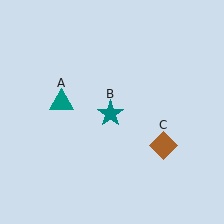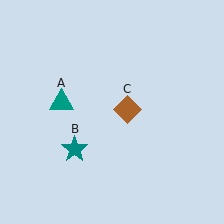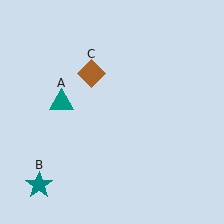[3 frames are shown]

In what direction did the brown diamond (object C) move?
The brown diamond (object C) moved up and to the left.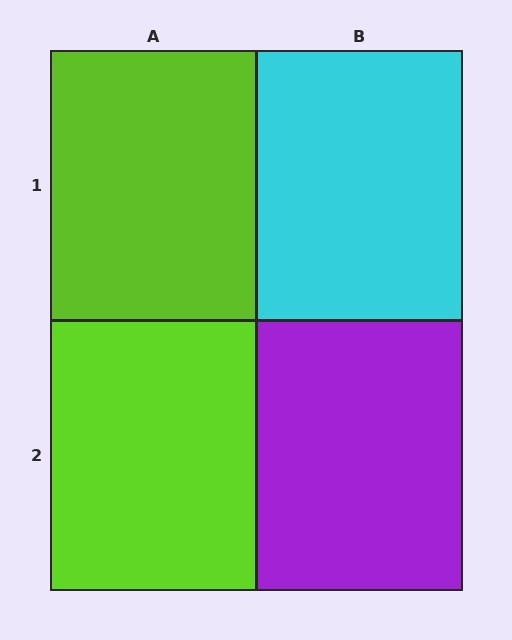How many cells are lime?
2 cells are lime.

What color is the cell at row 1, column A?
Lime.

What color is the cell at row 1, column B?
Cyan.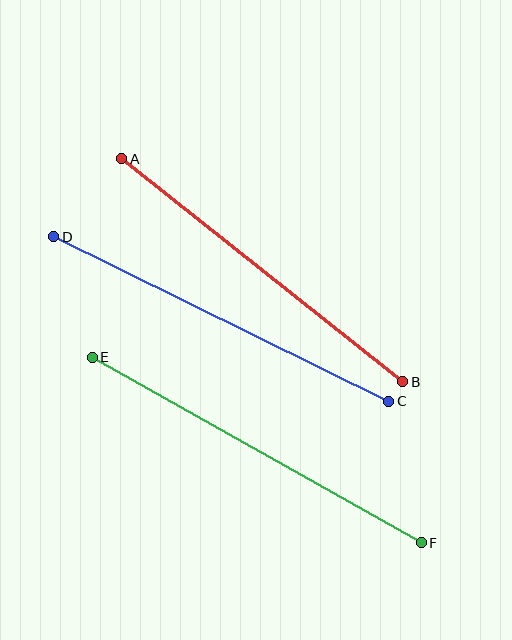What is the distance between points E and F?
The distance is approximately 378 pixels.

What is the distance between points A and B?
The distance is approximately 358 pixels.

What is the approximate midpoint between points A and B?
The midpoint is at approximately (262, 270) pixels.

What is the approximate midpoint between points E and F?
The midpoint is at approximately (257, 450) pixels.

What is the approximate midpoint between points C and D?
The midpoint is at approximately (221, 319) pixels.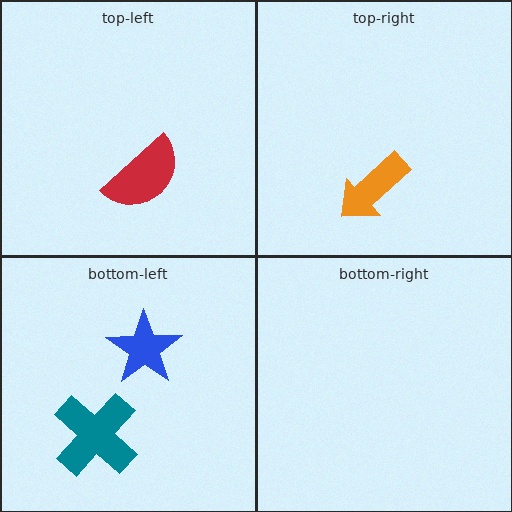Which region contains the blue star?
The bottom-left region.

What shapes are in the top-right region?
The orange arrow.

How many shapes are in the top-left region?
1.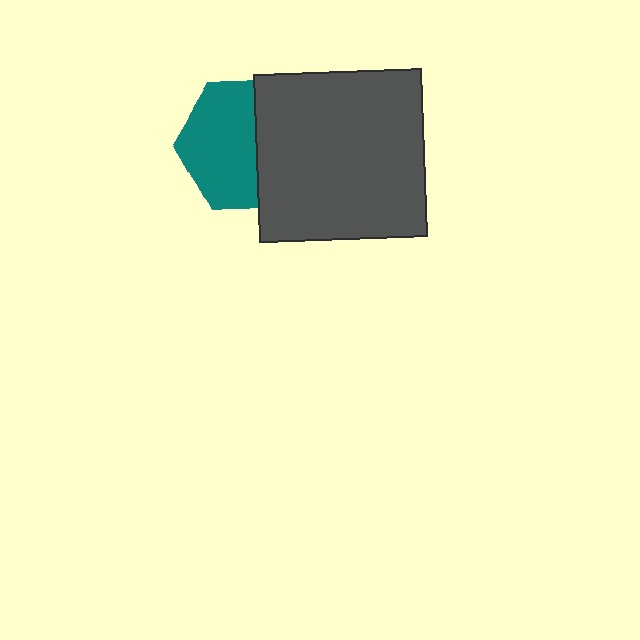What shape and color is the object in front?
The object in front is a dark gray square.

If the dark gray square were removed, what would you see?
You would see the complete teal hexagon.